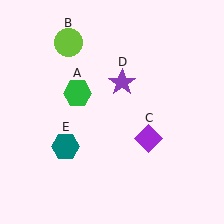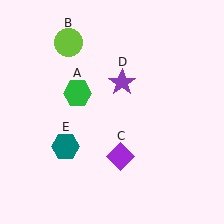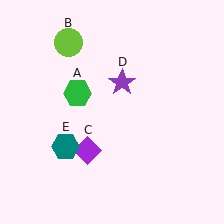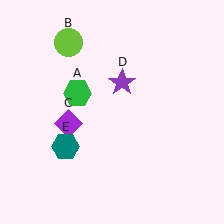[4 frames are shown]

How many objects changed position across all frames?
1 object changed position: purple diamond (object C).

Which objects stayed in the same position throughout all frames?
Green hexagon (object A) and lime circle (object B) and purple star (object D) and teal hexagon (object E) remained stationary.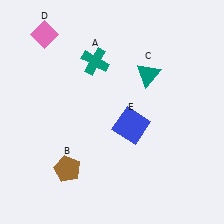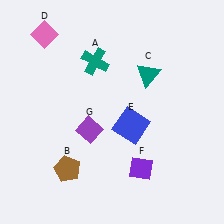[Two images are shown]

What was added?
A purple diamond (F), a purple diamond (G) were added in Image 2.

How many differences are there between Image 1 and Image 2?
There are 2 differences between the two images.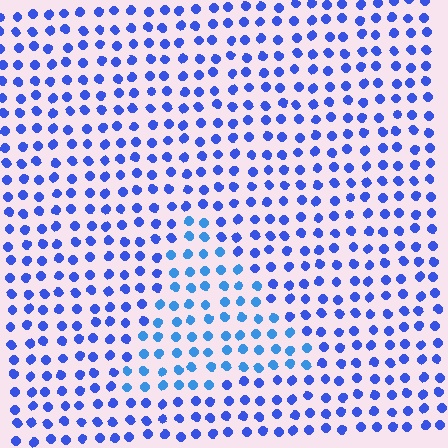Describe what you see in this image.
The image is filled with small blue elements in a uniform arrangement. A triangle-shaped region is visible where the elements are tinted to a slightly different hue, forming a subtle color boundary.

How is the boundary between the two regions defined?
The boundary is defined purely by a slight shift in hue (about 23 degrees). Spacing, size, and orientation are identical on both sides.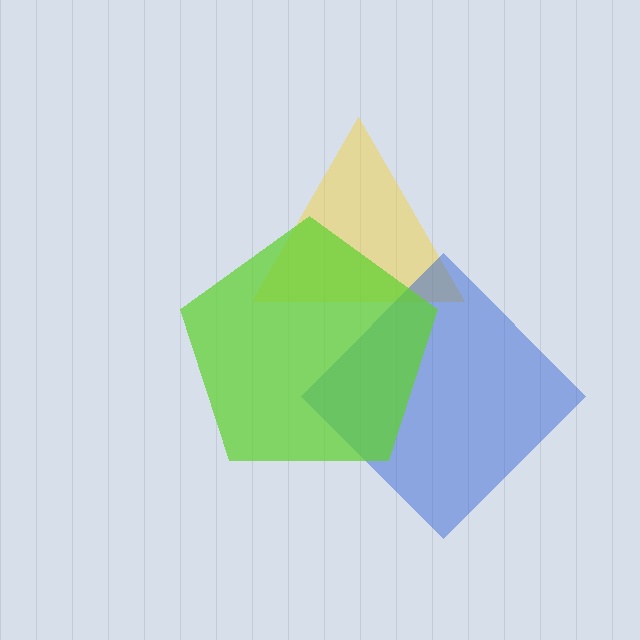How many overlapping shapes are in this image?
There are 3 overlapping shapes in the image.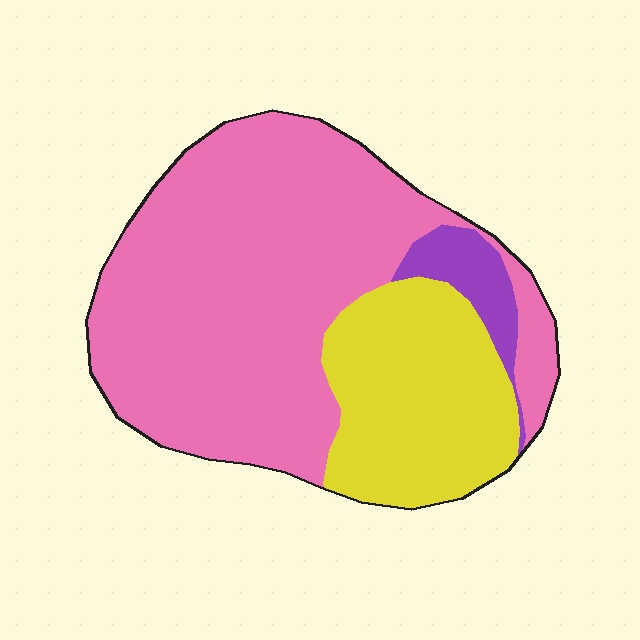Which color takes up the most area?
Pink, at roughly 65%.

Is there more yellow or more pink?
Pink.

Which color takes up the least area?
Purple, at roughly 5%.